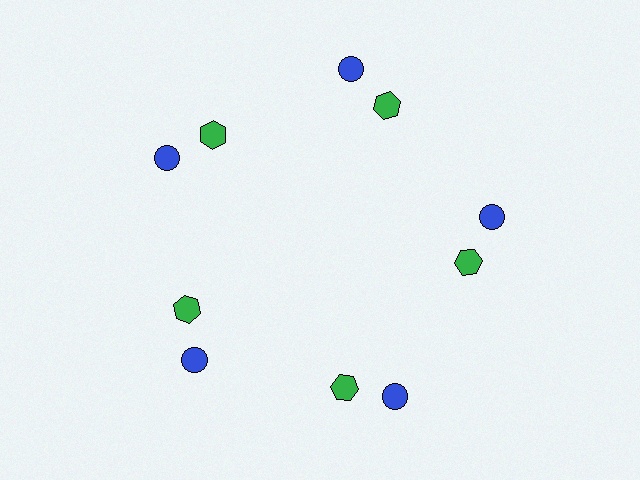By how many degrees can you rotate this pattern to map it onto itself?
The pattern maps onto itself every 72 degrees of rotation.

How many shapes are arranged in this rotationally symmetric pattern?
There are 10 shapes, arranged in 5 groups of 2.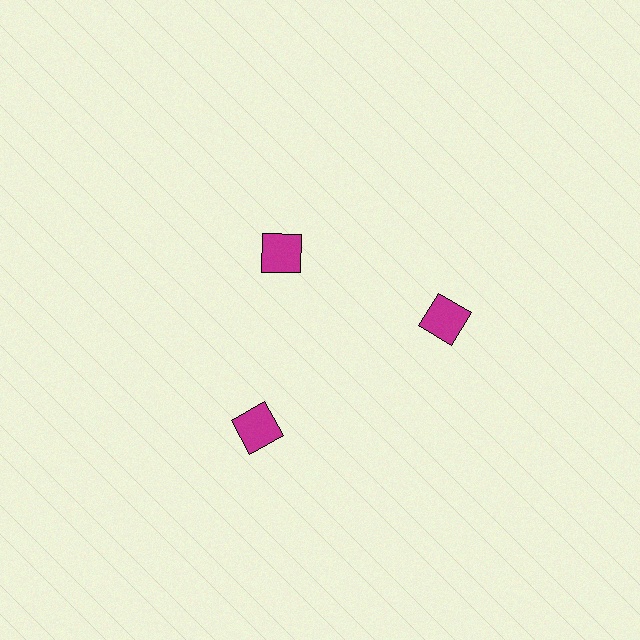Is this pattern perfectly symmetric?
No. The 3 magenta squares are arranged in a ring, but one element near the 11 o'clock position is pulled inward toward the center, breaking the 3-fold rotational symmetry.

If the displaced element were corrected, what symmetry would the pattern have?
It would have 3-fold rotational symmetry — the pattern would map onto itself every 120 degrees.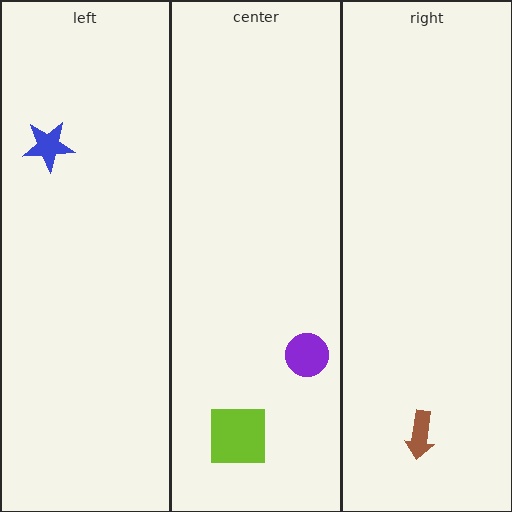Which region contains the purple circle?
The center region.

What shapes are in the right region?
The brown arrow.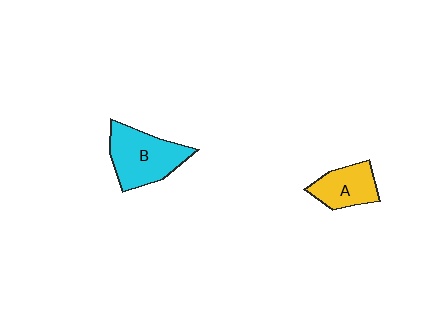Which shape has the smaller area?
Shape A (yellow).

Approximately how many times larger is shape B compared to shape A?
Approximately 1.5 times.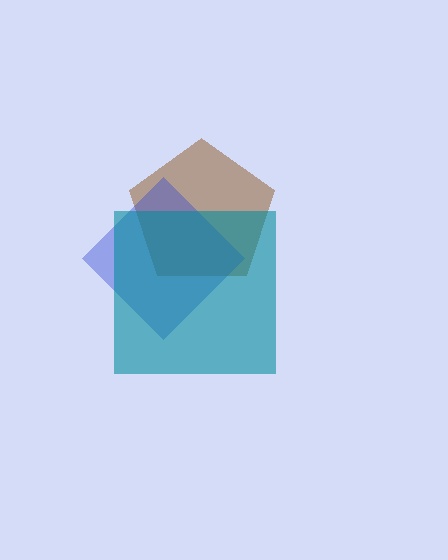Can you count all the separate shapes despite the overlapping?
Yes, there are 3 separate shapes.